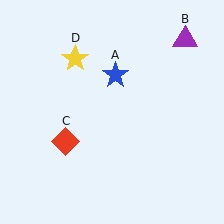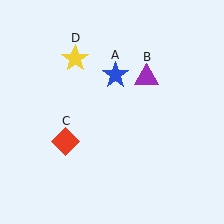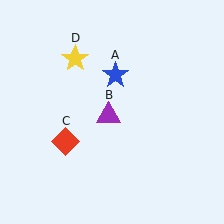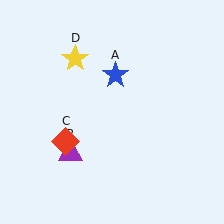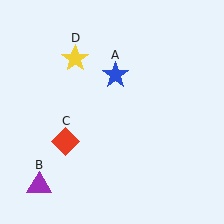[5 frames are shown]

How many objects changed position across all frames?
1 object changed position: purple triangle (object B).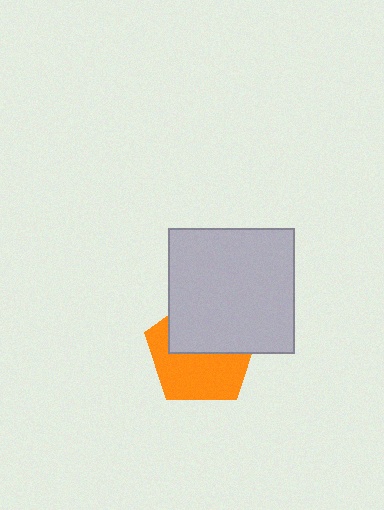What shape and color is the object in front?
The object in front is a light gray square.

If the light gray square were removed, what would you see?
You would see the complete orange pentagon.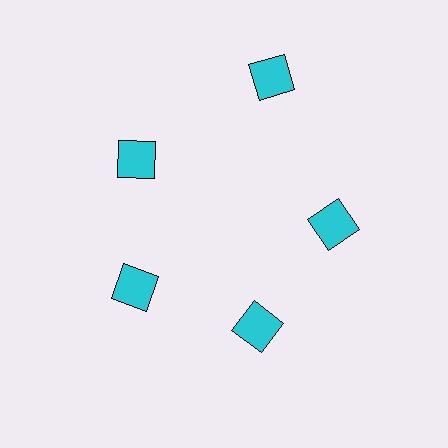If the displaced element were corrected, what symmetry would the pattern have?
It would have 5-fold rotational symmetry — the pattern would map onto itself every 72 degrees.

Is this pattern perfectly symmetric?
No. The 5 cyan squares are arranged in a ring, but one element near the 1 o'clock position is pushed outward from the center, breaking the 5-fold rotational symmetry.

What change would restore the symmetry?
The symmetry would be restored by moving it inward, back onto the ring so that all 5 squares sit at equal angles and equal distance from the center.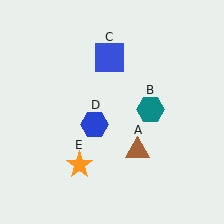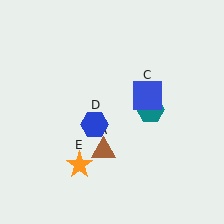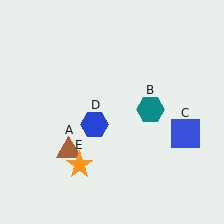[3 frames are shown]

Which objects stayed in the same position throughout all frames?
Teal hexagon (object B) and blue hexagon (object D) and orange star (object E) remained stationary.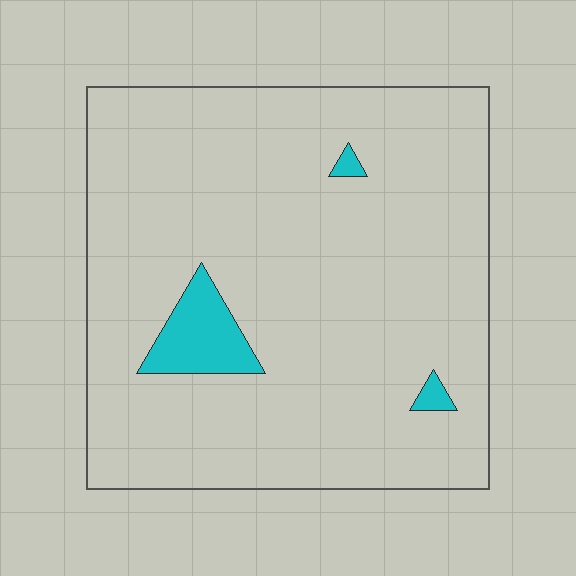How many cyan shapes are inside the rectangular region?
3.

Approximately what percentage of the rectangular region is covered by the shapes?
Approximately 5%.